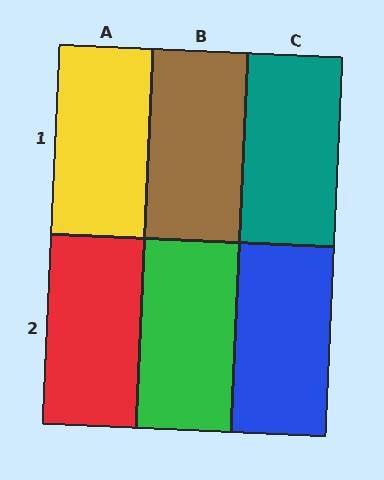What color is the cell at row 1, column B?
Brown.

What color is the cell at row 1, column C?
Teal.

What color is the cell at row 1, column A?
Yellow.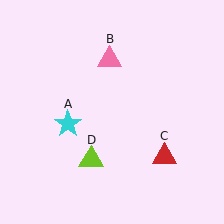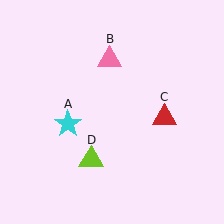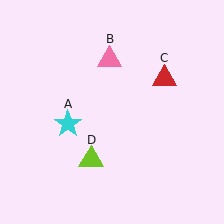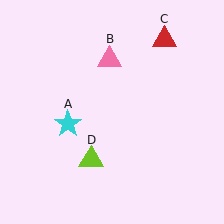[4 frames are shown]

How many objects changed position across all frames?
1 object changed position: red triangle (object C).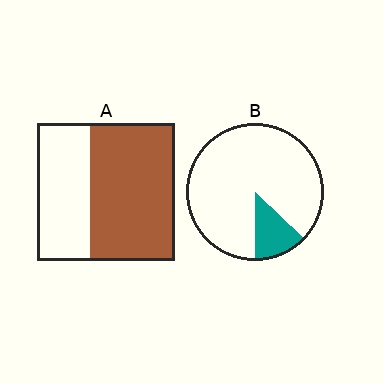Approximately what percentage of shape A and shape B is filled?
A is approximately 60% and B is approximately 15%.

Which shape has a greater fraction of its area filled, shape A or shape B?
Shape A.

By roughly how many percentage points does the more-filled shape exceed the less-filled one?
By roughly 50 percentage points (A over B).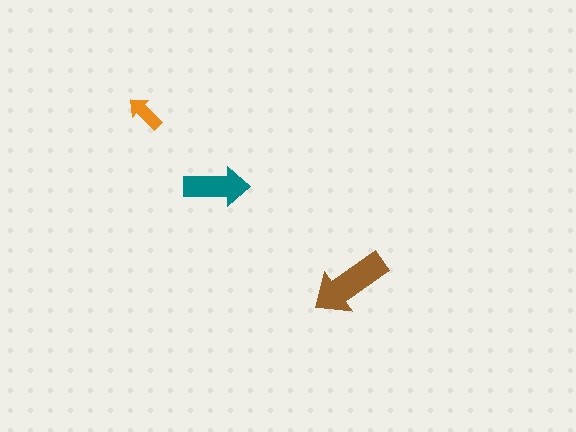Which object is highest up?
The orange arrow is topmost.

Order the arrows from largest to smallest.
the brown one, the teal one, the orange one.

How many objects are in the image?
There are 3 objects in the image.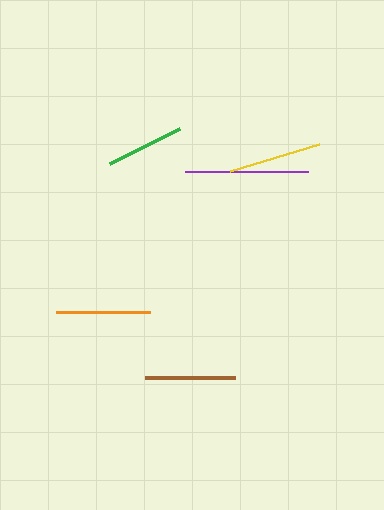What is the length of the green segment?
The green segment is approximately 79 pixels long.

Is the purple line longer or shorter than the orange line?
The purple line is longer than the orange line.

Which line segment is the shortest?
The green line is the shortest at approximately 79 pixels.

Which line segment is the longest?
The purple line is the longest at approximately 123 pixels.